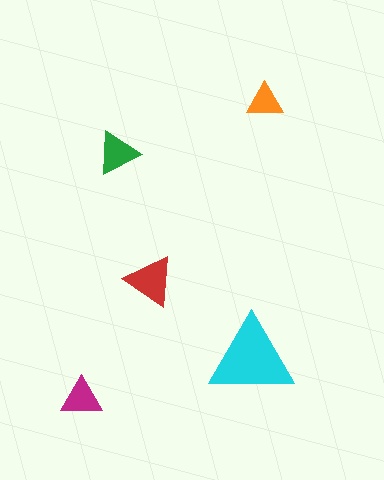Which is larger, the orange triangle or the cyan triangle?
The cyan one.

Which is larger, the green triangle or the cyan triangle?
The cyan one.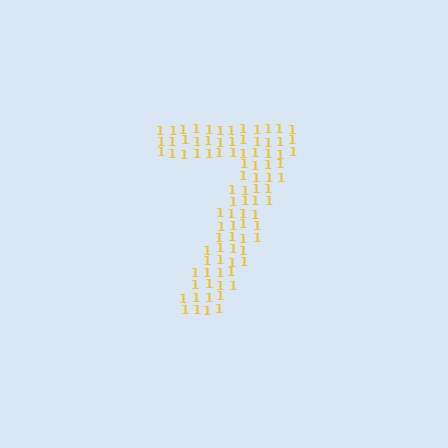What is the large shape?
The large shape is the digit 7.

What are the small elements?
The small elements are digit 1's.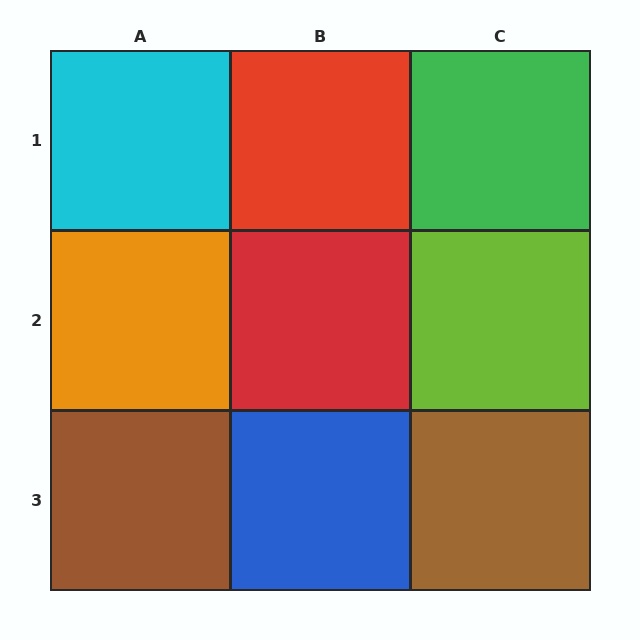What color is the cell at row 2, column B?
Red.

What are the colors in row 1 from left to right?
Cyan, red, green.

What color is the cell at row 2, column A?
Orange.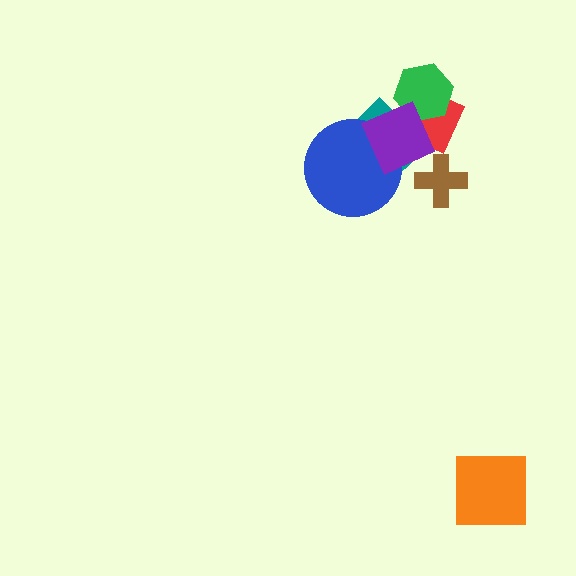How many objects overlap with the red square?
3 objects overlap with the red square.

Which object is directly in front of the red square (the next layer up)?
The green hexagon is directly in front of the red square.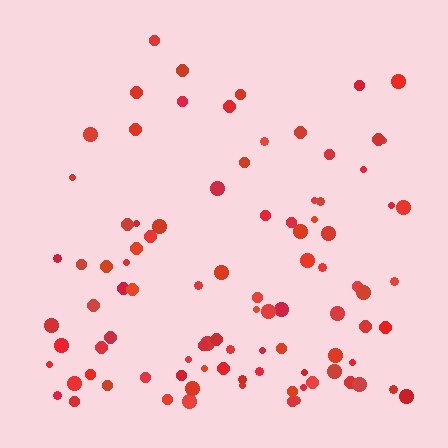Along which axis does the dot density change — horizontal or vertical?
Vertical.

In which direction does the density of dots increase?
From top to bottom, with the bottom side densest.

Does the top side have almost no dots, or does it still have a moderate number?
Still a moderate number, just noticeably fewer than the bottom.